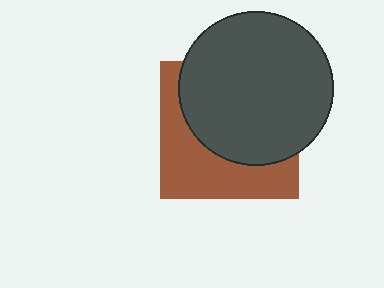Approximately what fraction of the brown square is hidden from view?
Roughly 58% of the brown square is hidden behind the dark gray circle.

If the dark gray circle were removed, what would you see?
You would see the complete brown square.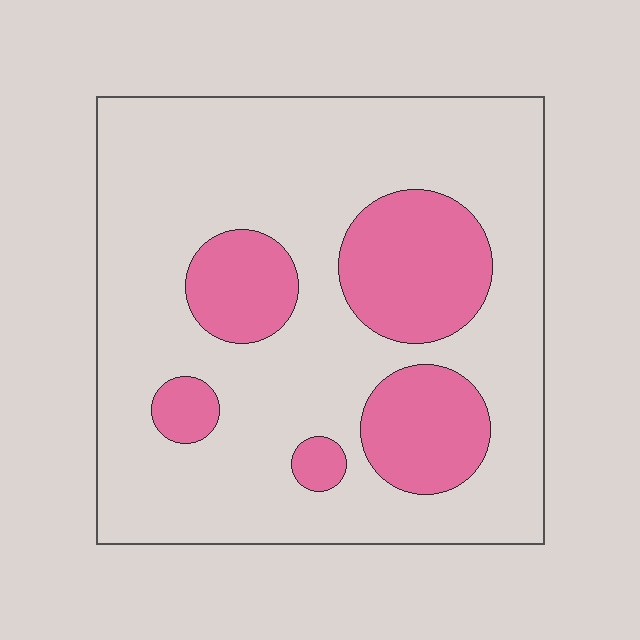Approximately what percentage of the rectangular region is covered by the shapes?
Approximately 25%.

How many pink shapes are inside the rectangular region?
5.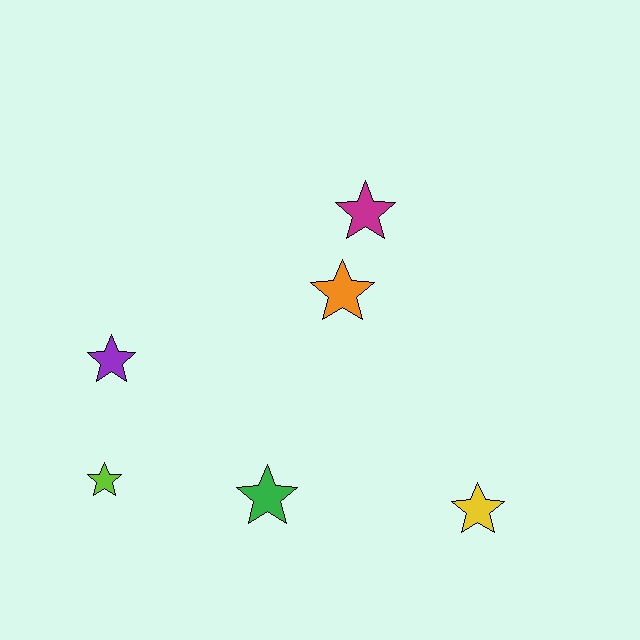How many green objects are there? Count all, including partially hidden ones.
There is 1 green object.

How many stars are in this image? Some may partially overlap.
There are 6 stars.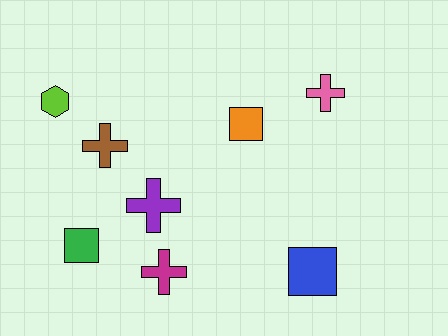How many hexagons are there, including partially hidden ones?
There is 1 hexagon.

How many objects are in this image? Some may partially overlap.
There are 8 objects.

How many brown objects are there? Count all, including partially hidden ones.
There is 1 brown object.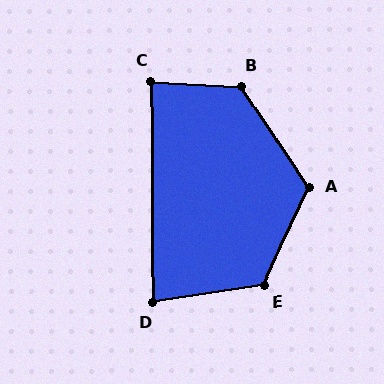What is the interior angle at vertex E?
Approximately 124 degrees (obtuse).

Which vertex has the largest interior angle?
B, at approximately 126 degrees.